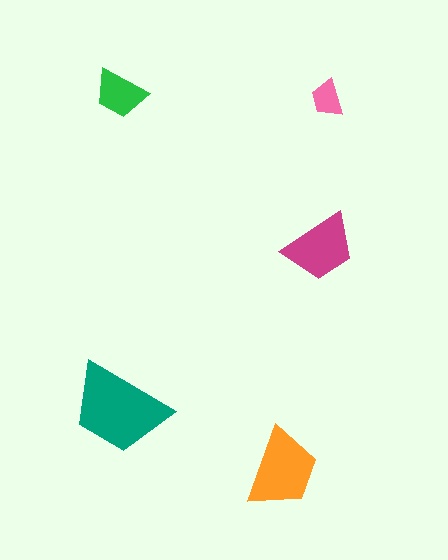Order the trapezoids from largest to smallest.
the teal one, the orange one, the magenta one, the green one, the pink one.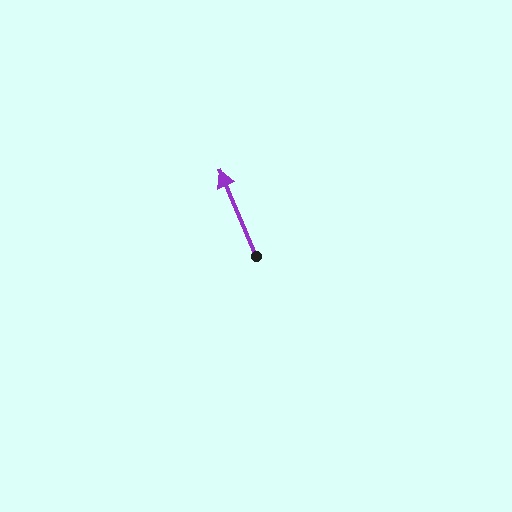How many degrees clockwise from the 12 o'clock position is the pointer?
Approximately 337 degrees.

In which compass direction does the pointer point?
Northwest.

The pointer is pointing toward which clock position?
Roughly 11 o'clock.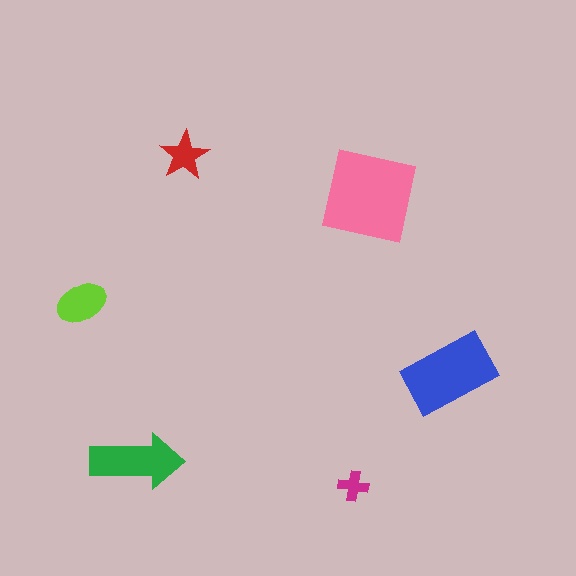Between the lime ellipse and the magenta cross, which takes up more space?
The lime ellipse.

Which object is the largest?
The pink square.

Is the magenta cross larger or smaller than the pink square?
Smaller.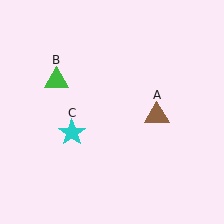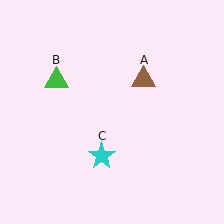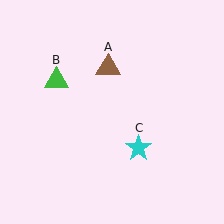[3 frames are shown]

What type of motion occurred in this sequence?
The brown triangle (object A), cyan star (object C) rotated counterclockwise around the center of the scene.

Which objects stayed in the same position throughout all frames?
Green triangle (object B) remained stationary.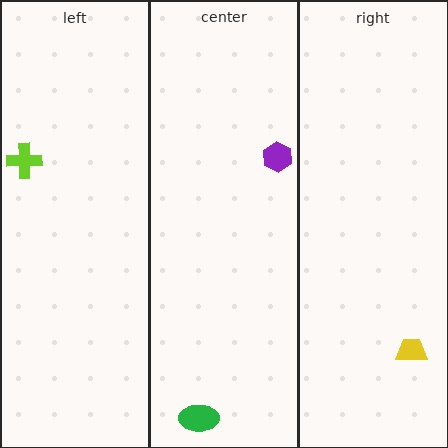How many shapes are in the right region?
1.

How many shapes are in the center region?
2.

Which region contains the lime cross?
The left region.